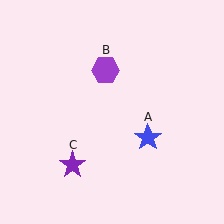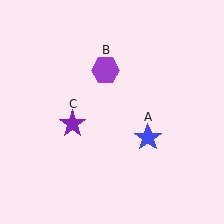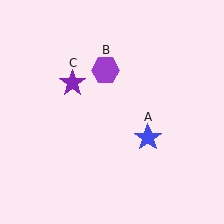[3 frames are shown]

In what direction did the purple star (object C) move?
The purple star (object C) moved up.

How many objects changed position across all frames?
1 object changed position: purple star (object C).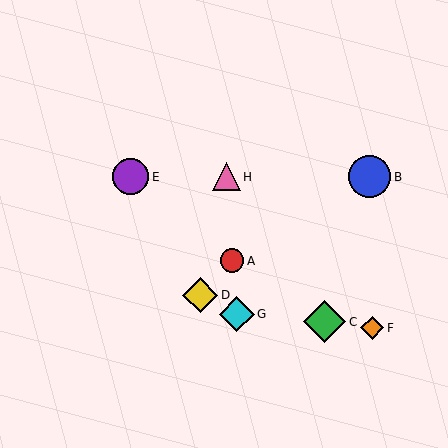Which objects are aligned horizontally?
Objects B, E, H are aligned horizontally.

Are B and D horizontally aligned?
No, B is at y≈177 and D is at y≈295.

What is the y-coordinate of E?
Object E is at y≈177.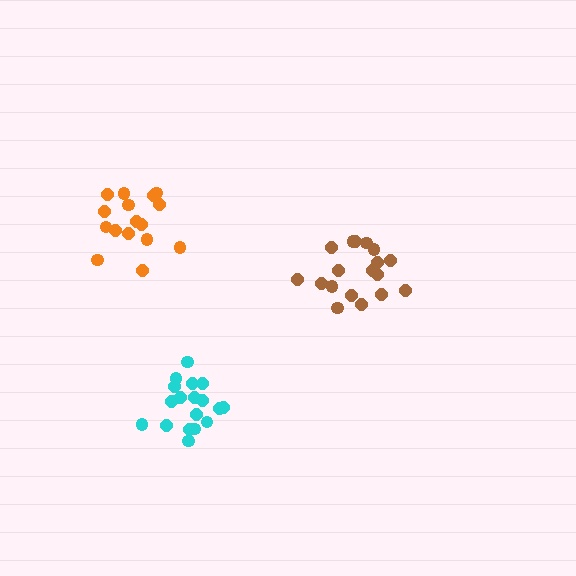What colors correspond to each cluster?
The clusters are colored: brown, orange, cyan.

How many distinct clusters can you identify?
There are 3 distinct clusters.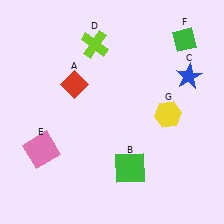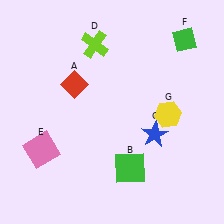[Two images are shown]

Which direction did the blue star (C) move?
The blue star (C) moved down.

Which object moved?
The blue star (C) moved down.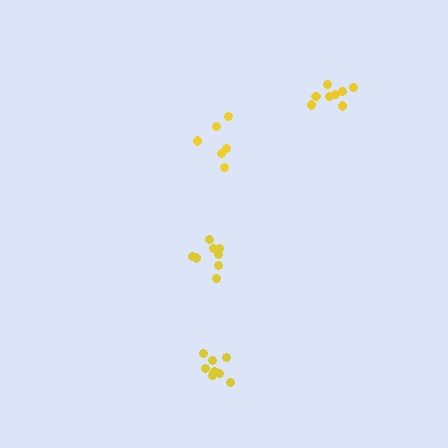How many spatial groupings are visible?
There are 4 spatial groupings.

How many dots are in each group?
Group 1: 9 dots, Group 2: 8 dots, Group 3: 6 dots, Group 4: 8 dots (31 total).